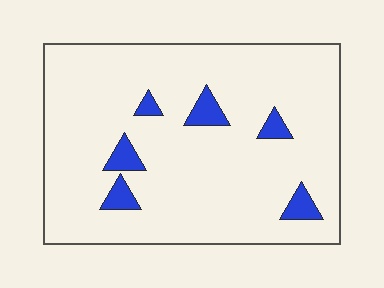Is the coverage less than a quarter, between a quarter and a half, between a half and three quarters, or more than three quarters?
Less than a quarter.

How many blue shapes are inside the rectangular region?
6.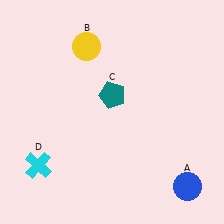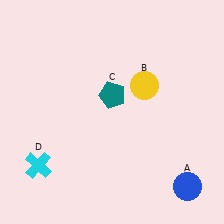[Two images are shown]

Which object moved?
The yellow circle (B) moved right.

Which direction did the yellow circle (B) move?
The yellow circle (B) moved right.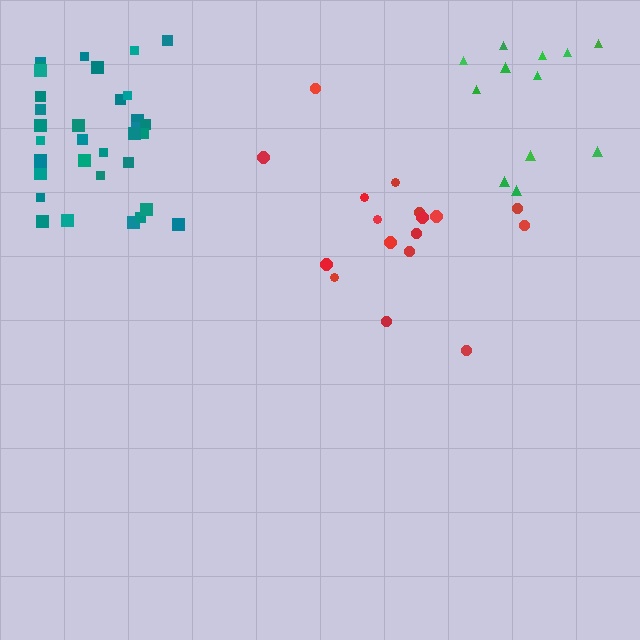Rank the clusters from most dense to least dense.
teal, green, red.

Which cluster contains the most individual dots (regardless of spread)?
Teal (34).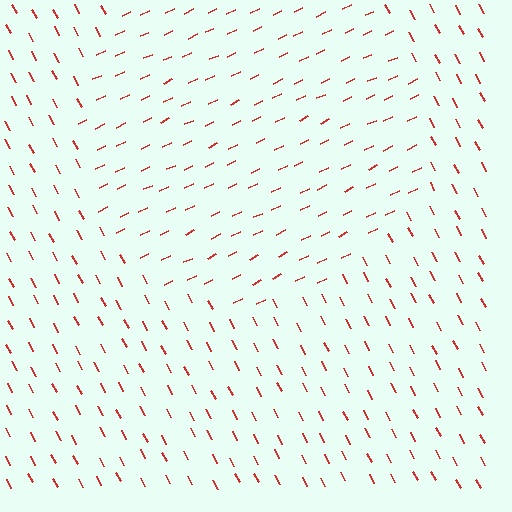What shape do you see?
I see a circle.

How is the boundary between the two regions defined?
The boundary is defined purely by a change in line orientation (approximately 88 degrees difference). All lines are the same color and thickness.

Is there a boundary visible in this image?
Yes, there is a texture boundary formed by a change in line orientation.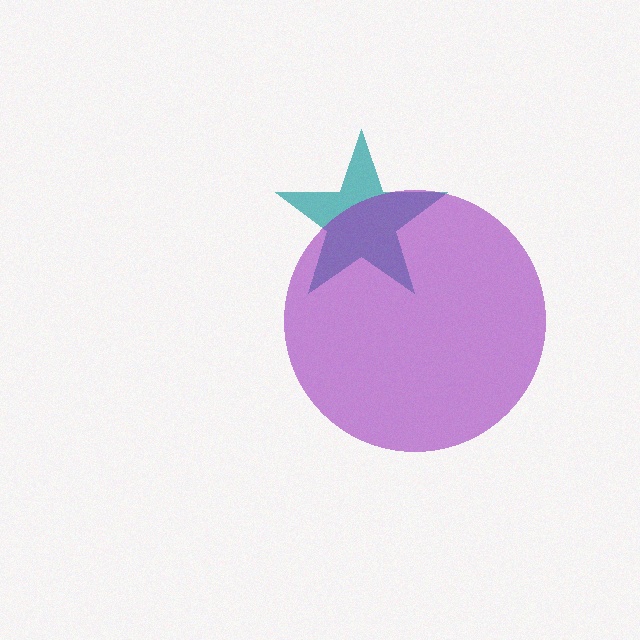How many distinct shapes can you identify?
There are 2 distinct shapes: a teal star, a purple circle.